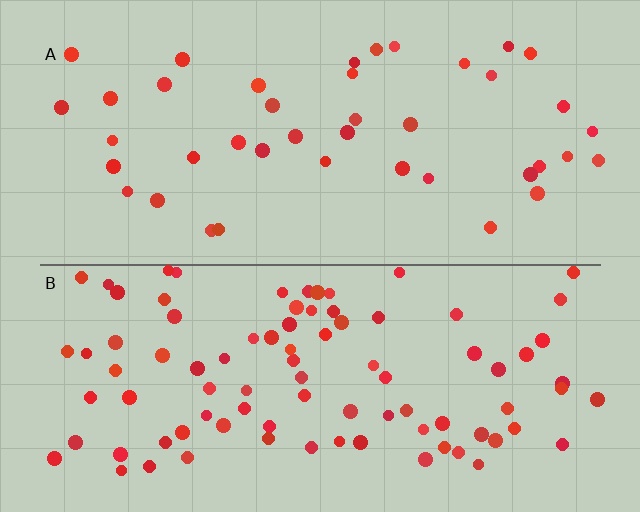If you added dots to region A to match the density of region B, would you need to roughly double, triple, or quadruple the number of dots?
Approximately double.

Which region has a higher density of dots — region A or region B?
B (the bottom).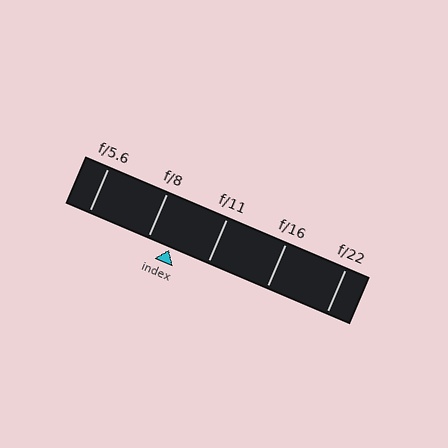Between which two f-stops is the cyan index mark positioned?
The index mark is between f/8 and f/11.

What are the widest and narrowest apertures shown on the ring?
The widest aperture shown is f/5.6 and the narrowest is f/22.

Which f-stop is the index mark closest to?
The index mark is closest to f/8.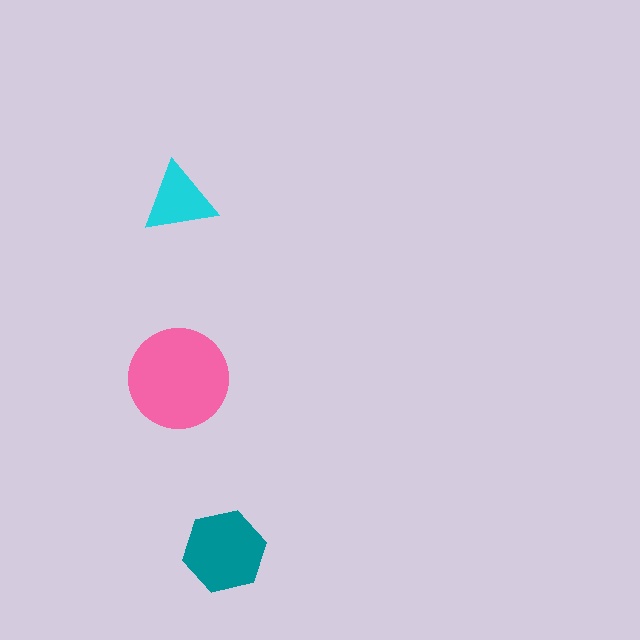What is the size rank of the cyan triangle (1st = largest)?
3rd.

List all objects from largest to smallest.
The pink circle, the teal hexagon, the cyan triangle.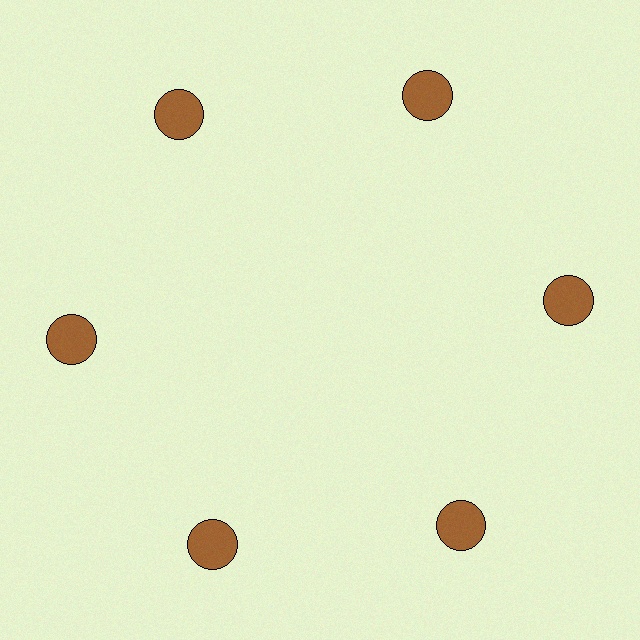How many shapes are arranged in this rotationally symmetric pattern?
There are 6 shapes, arranged in 6 groups of 1.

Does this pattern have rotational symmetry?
Yes, this pattern has 6-fold rotational symmetry. It looks the same after rotating 60 degrees around the center.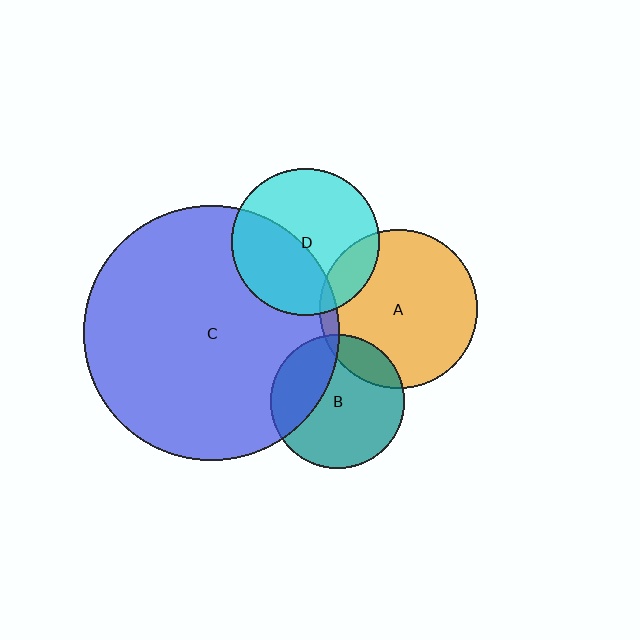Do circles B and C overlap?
Yes.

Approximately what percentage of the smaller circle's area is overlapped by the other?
Approximately 30%.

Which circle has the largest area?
Circle C (blue).